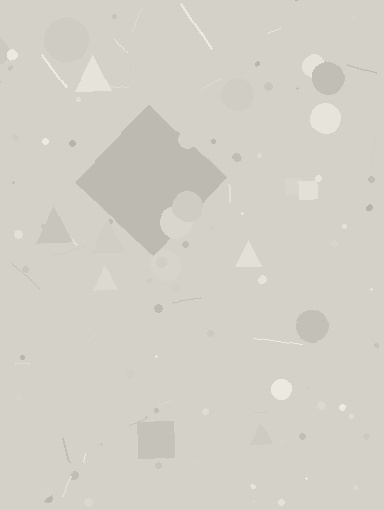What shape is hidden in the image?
A diamond is hidden in the image.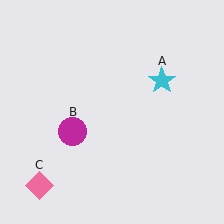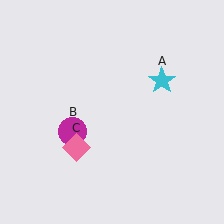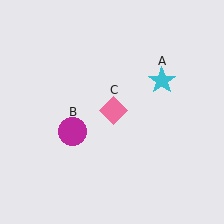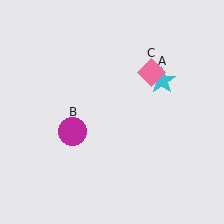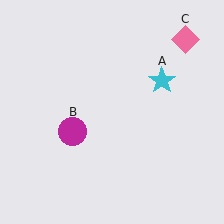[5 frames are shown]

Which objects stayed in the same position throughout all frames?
Cyan star (object A) and magenta circle (object B) remained stationary.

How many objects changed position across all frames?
1 object changed position: pink diamond (object C).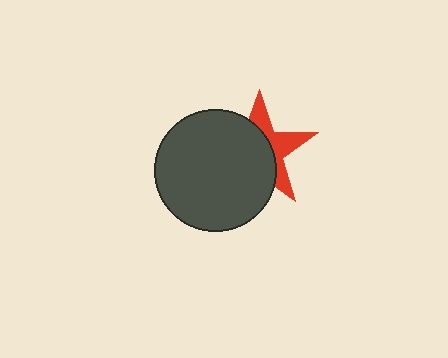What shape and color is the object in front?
The object in front is a dark gray circle.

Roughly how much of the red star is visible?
A small part of it is visible (roughly 39%).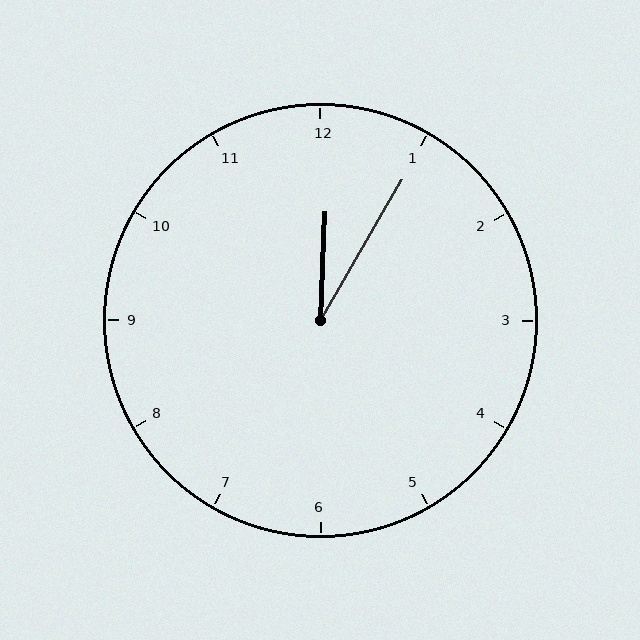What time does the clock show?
12:05.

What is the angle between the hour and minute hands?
Approximately 28 degrees.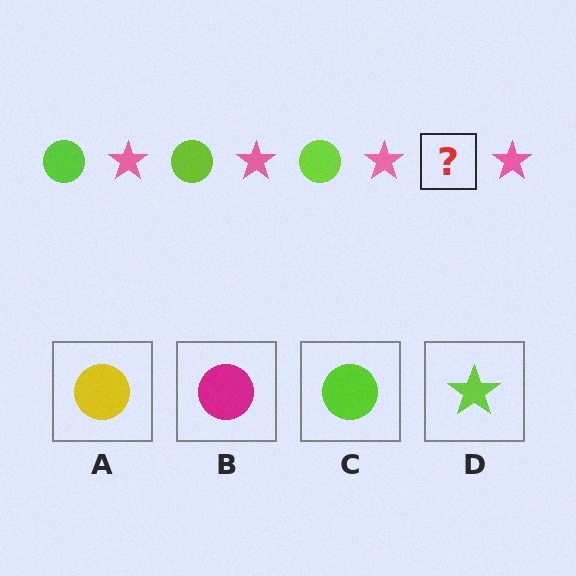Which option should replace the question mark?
Option C.